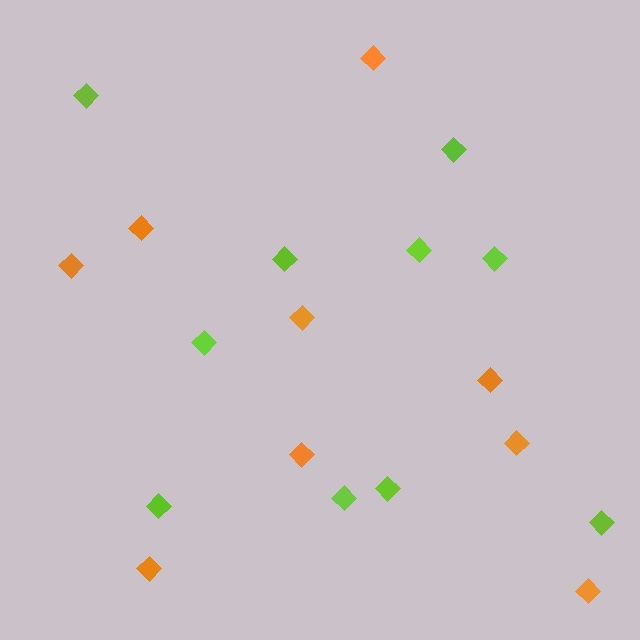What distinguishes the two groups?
There are 2 groups: one group of lime diamonds (10) and one group of orange diamonds (9).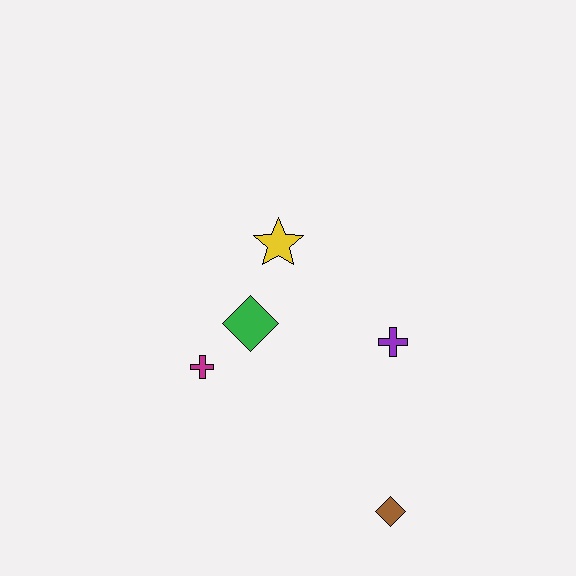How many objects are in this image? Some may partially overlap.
There are 5 objects.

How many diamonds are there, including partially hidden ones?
There are 2 diamonds.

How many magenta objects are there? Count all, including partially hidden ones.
There is 1 magenta object.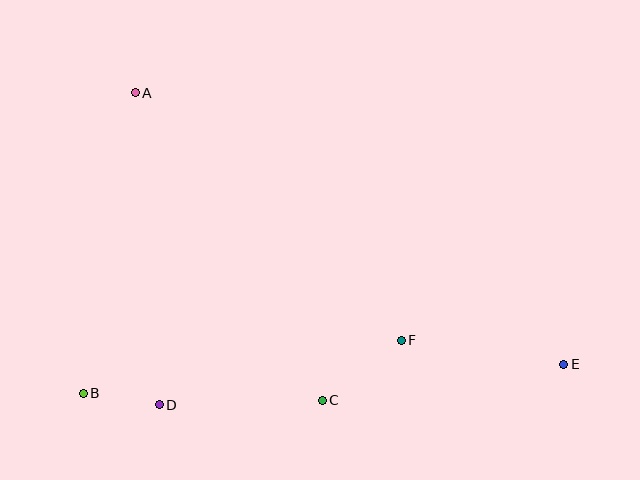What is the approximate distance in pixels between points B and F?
The distance between B and F is approximately 322 pixels.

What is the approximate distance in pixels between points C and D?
The distance between C and D is approximately 163 pixels.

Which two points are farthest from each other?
Points A and E are farthest from each other.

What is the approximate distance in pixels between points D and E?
The distance between D and E is approximately 407 pixels.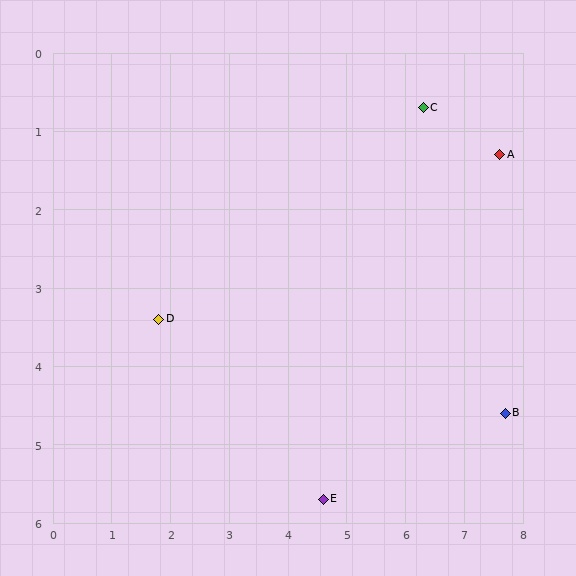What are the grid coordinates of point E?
Point E is at approximately (4.6, 5.7).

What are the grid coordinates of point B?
Point B is at approximately (7.7, 4.6).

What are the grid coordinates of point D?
Point D is at approximately (1.8, 3.4).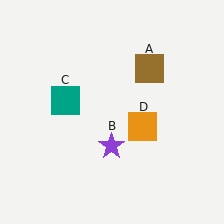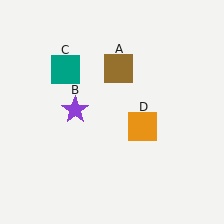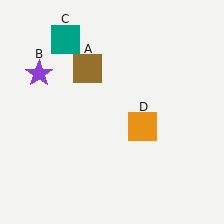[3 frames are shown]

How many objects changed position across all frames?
3 objects changed position: brown square (object A), purple star (object B), teal square (object C).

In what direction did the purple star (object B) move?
The purple star (object B) moved up and to the left.